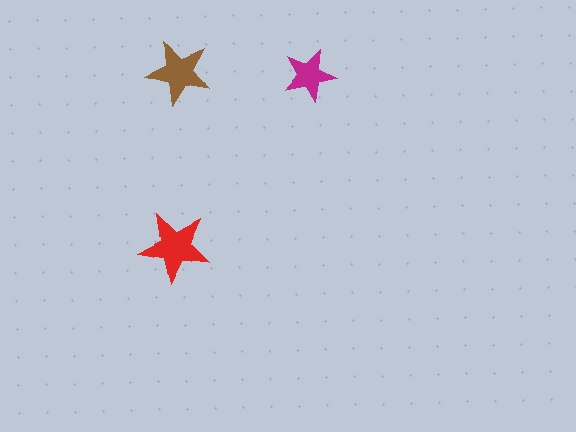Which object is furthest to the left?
The red star is leftmost.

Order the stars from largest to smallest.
the red one, the brown one, the magenta one.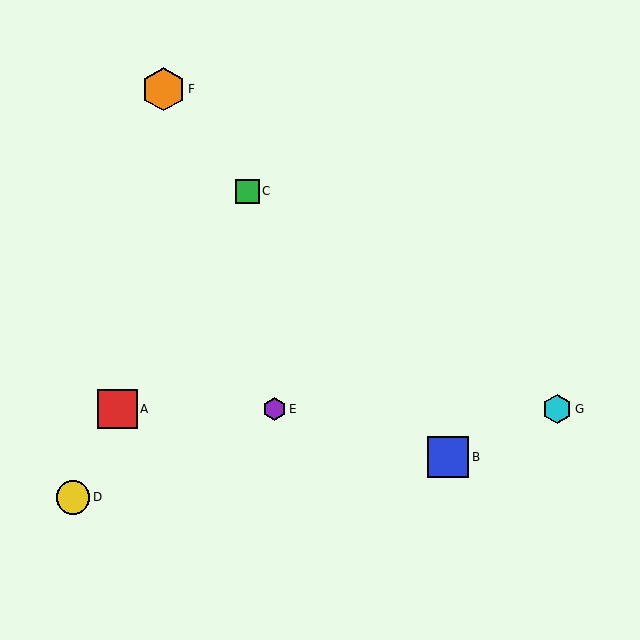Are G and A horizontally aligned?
Yes, both are at y≈409.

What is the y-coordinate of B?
Object B is at y≈457.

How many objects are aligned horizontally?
3 objects (A, E, G) are aligned horizontally.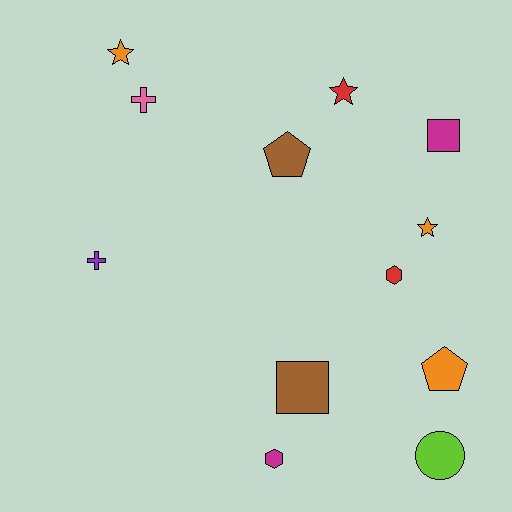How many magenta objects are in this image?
There are 2 magenta objects.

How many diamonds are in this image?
There are no diamonds.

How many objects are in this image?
There are 12 objects.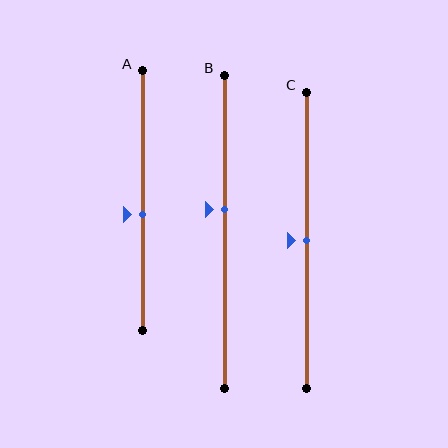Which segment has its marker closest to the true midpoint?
Segment C has its marker closest to the true midpoint.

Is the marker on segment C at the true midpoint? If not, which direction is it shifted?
Yes, the marker on segment C is at the true midpoint.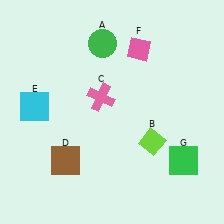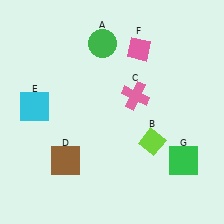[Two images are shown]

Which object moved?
The pink cross (C) moved right.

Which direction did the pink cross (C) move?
The pink cross (C) moved right.